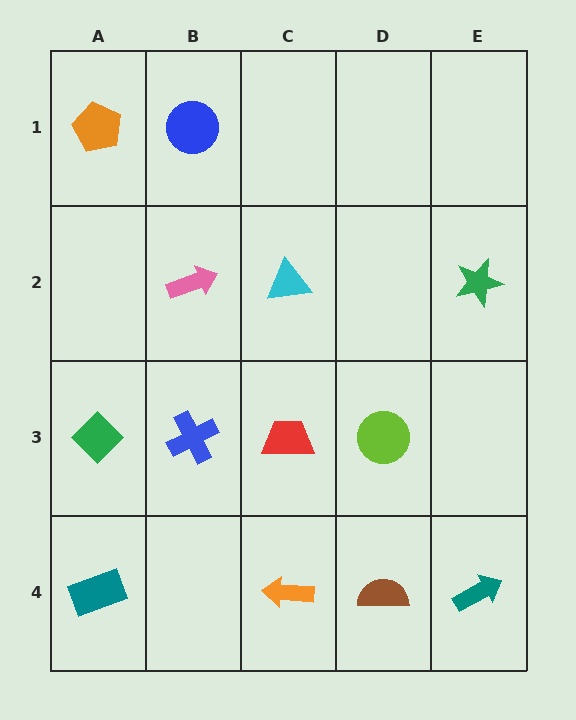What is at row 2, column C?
A cyan triangle.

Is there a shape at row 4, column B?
No, that cell is empty.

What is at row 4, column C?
An orange arrow.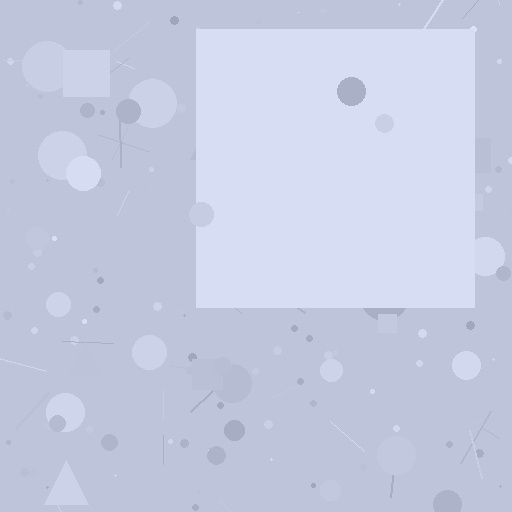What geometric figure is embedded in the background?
A square is embedded in the background.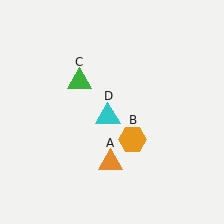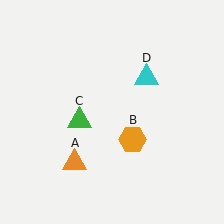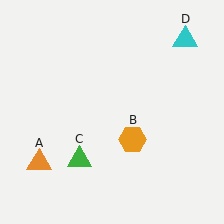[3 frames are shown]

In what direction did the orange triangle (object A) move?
The orange triangle (object A) moved left.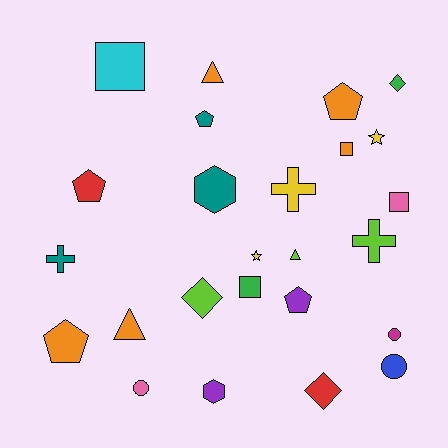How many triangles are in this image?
There are 3 triangles.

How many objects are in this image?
There are 25 objects.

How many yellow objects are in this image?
There are 3 yellow objects.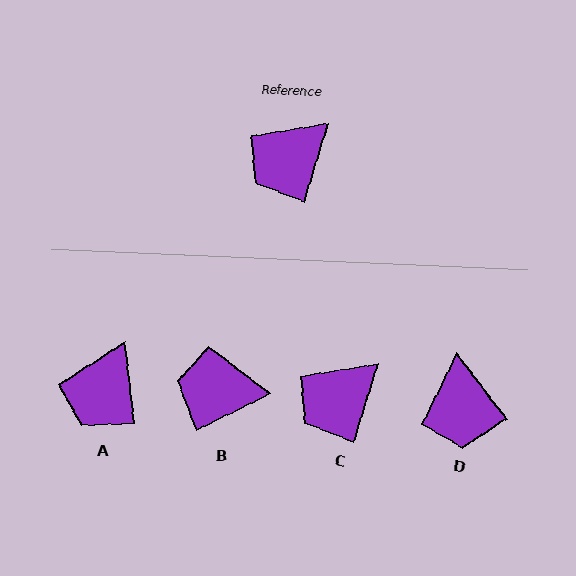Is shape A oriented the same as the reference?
No, it is off by about 24 degrees.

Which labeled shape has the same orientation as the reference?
C.